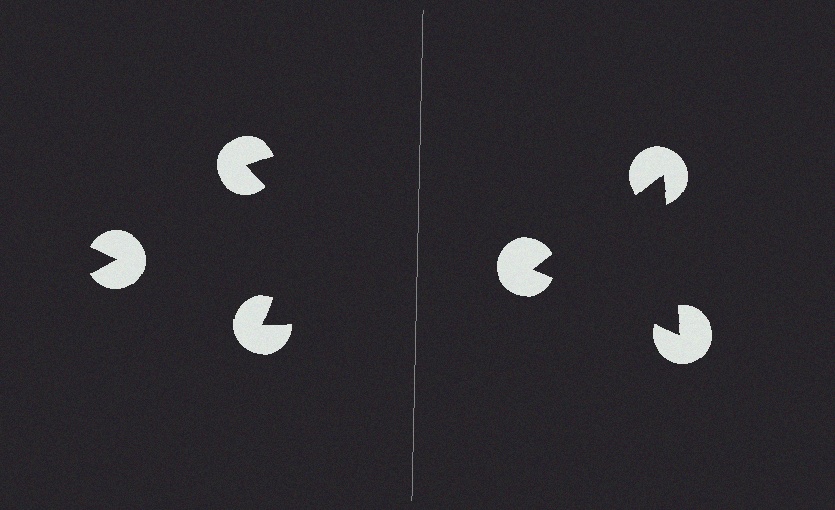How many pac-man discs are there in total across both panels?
6 — 3 on each side.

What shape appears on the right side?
An illusory triangle.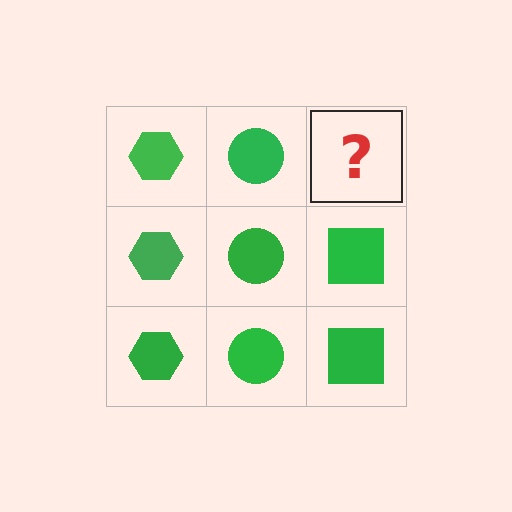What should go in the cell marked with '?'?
The missing cell should contain a green square.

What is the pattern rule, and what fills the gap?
The rule is that each column has a consistent shape. The gap should be filled with a green square.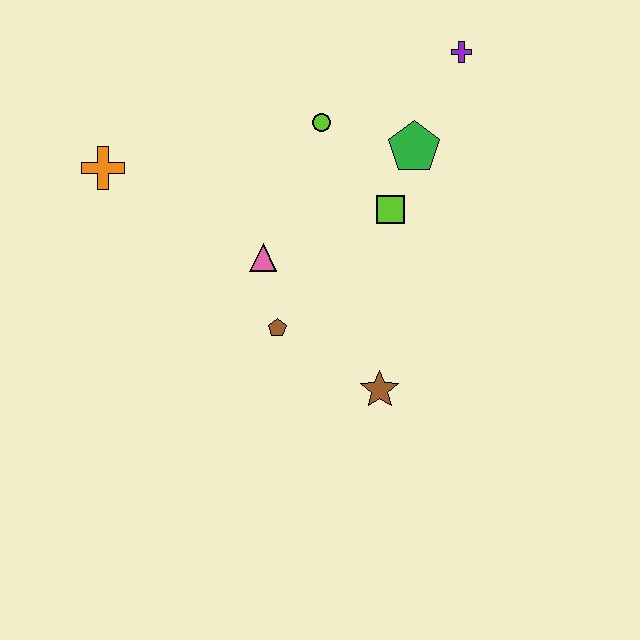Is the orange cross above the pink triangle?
Yes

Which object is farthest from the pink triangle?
The purple cross is farthest from the pink triangle.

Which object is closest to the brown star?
The brown pentagon is closest to the brown star.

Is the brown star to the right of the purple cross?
No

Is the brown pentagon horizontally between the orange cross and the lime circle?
Yes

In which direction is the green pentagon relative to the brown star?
The green pentagon is above the brown star.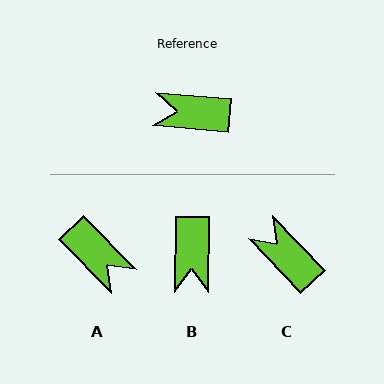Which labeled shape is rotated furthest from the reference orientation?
A, about 140 degrees away.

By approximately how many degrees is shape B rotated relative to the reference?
Approximately 95 degrees counter-clockwise.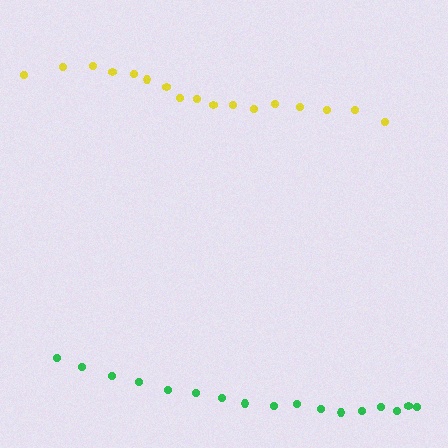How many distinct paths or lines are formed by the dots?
There are 2 distinct paths.